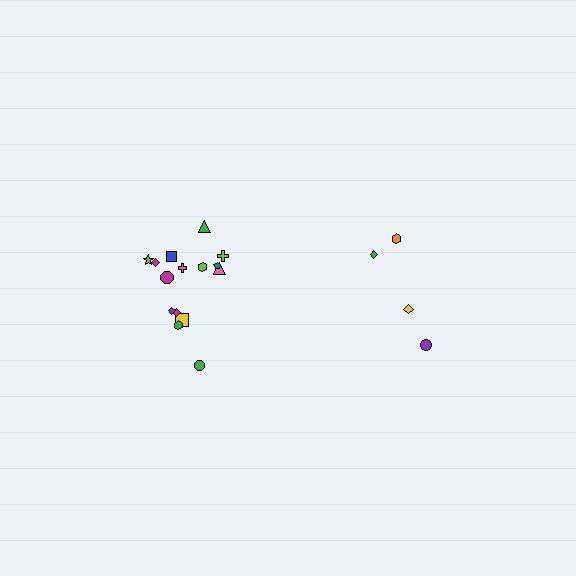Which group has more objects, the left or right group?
The left group.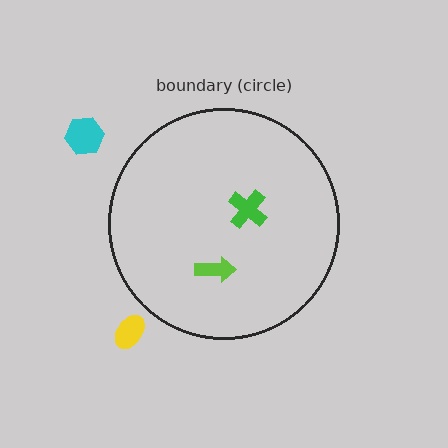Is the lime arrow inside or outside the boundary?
Inside.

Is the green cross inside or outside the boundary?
Inside.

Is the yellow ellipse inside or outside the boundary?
Outside.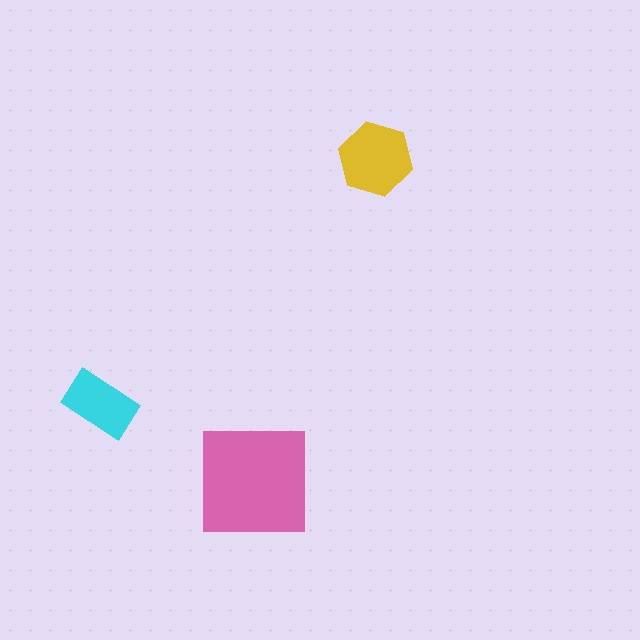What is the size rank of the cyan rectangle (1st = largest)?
3rd.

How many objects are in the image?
There are 3 objects in the image.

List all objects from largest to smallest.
The pink square, the yellow hexagon, the cyan rectangle.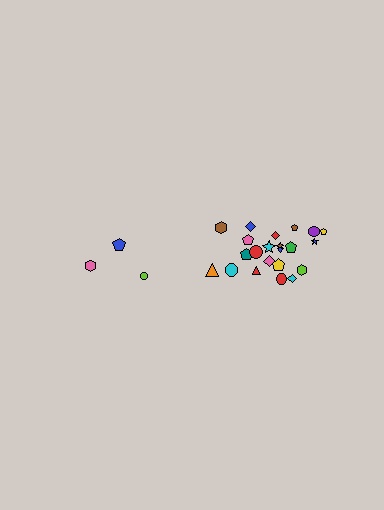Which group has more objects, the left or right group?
The right group.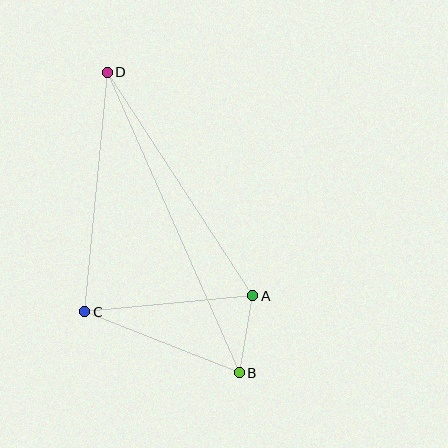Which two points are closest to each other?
Points A and B are closest to each other.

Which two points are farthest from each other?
Points B and D are farthest from each other.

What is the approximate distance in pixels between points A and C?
The distance between A and C is approximately 169 pixels.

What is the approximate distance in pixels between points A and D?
The distance between A and D is approximately 267 pixels.